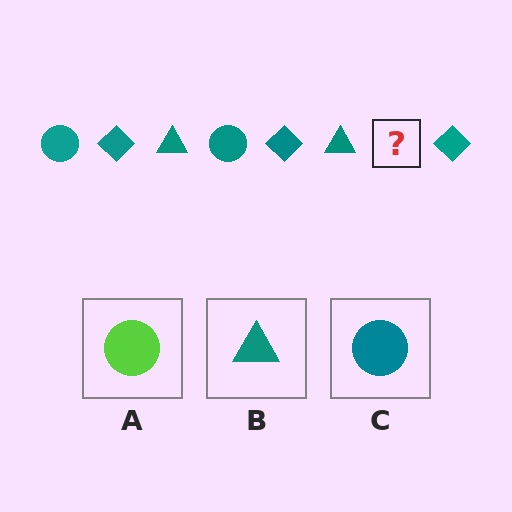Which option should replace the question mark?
Option C.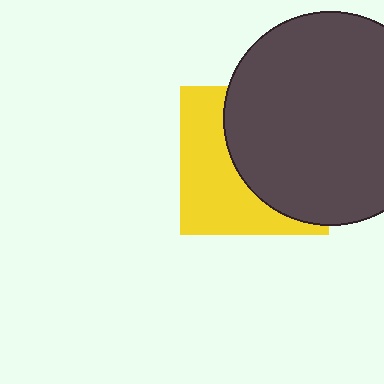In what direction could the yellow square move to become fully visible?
The yellow square could move left. That would shift it out from behind the dark gray circle entirely.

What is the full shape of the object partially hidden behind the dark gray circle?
The partially hidden object is a yellow square.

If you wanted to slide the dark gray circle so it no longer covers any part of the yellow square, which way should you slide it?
Slide it right — that is the most direct way to separate the two shapes.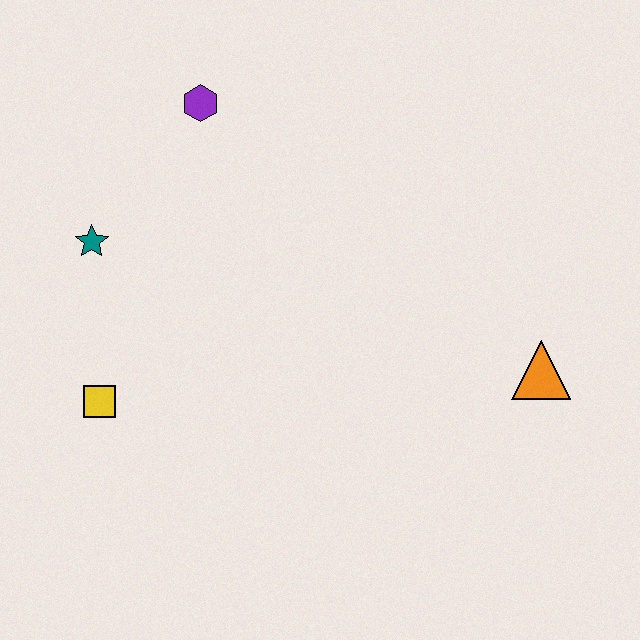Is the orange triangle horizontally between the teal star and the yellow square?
No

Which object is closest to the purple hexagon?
The teal star is closest to the purple hexagon.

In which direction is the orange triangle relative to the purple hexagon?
The orange triangle is to the right of the purple hexagon.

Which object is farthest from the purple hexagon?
The orange triangle is farthest from the purple hexagon.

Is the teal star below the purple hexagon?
Yes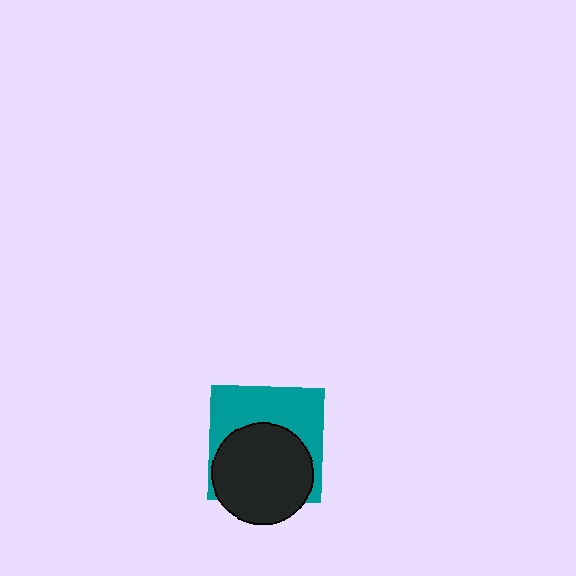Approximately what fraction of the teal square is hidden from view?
Roughly 52% of the teal square is hidden behind the black circle.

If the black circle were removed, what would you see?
You would see the complete teal square.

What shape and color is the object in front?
The object in front is a black circle.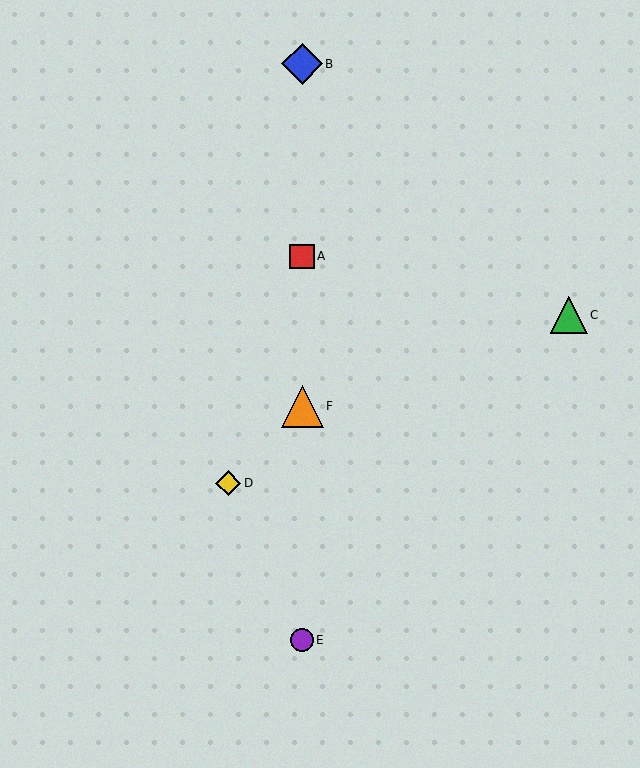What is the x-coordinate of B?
Object B is at x≈302.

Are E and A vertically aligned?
Yes, both are at x≈302.